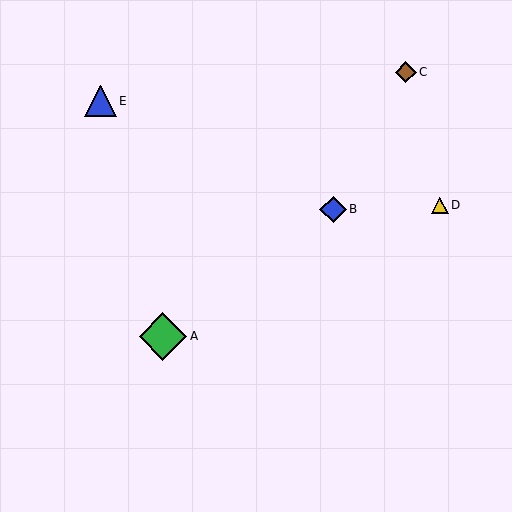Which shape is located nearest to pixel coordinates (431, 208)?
The yellow triangle (labeled D) at (440, 205) is nearest to that location.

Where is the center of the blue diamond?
The center of the blue diamond is at (333, 209).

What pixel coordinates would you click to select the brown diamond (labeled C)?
Click at (406, 72) to select the brown diamond C.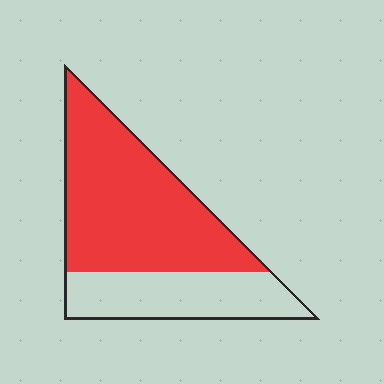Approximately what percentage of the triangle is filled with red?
Approximately 65%.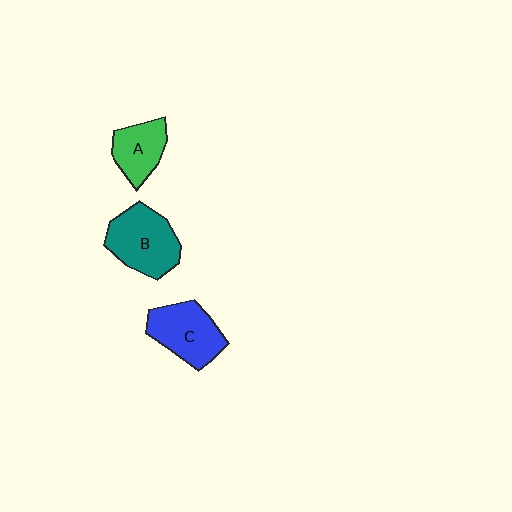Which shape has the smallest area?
Shape A (green).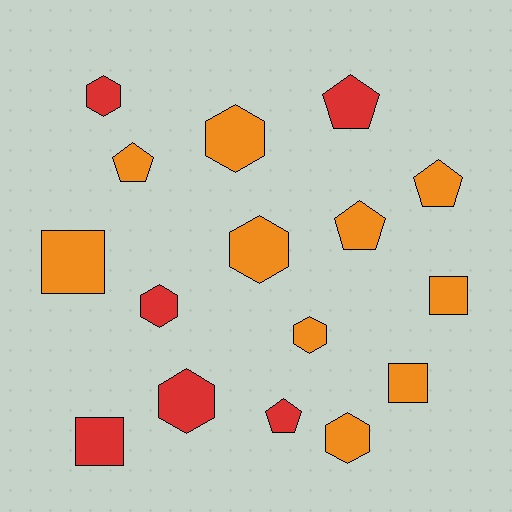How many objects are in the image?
There are 16 objects.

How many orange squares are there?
There are 3 orange squares.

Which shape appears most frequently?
Hexagon, with 7 objects.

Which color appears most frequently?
Orange, with 10 objects.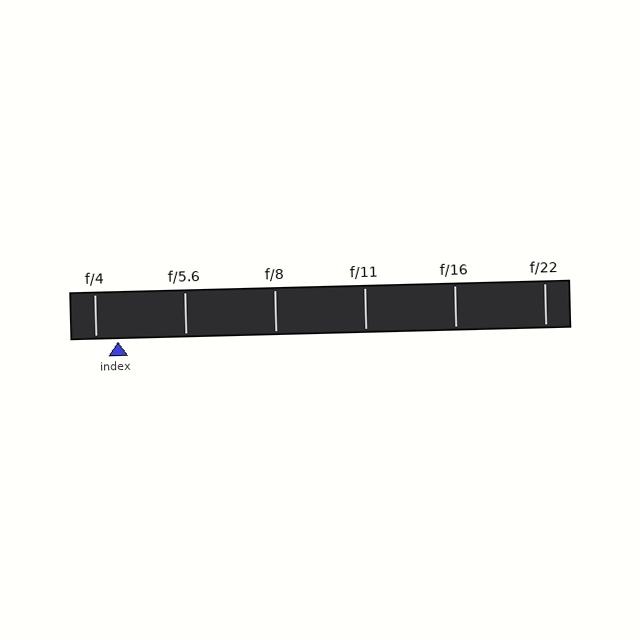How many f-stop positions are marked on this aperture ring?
There are 6 f-stop positions marked.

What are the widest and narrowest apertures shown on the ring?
The widest aperture shown is f/4 and the narrowest is f/22.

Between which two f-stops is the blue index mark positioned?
The index mark is between f/4 and f/5.6.